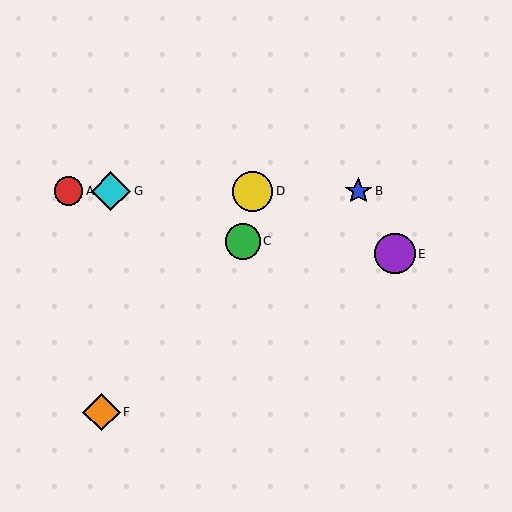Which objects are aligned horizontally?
Objects A, B, D, G are aligned horizontally.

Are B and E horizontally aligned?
No, B is at y≈191 and E is at y≈254.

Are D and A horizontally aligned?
Yes, both are at y≈191.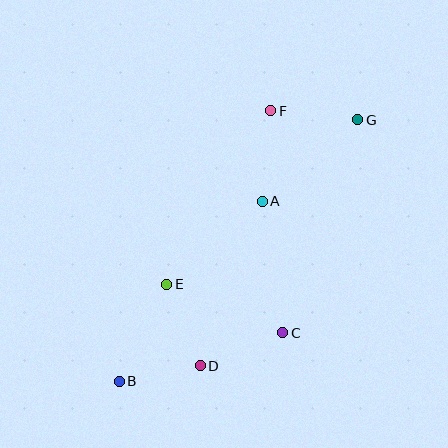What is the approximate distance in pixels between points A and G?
The distance between A and G is approximately 126 pixels.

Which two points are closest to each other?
Points B and D are closest to each other.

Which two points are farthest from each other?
Points B and G are farthest from each other.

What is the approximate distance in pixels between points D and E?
The distance between D and E is approximately 88 pixels.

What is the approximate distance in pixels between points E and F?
The distance between E and F is approximately 202 pixels.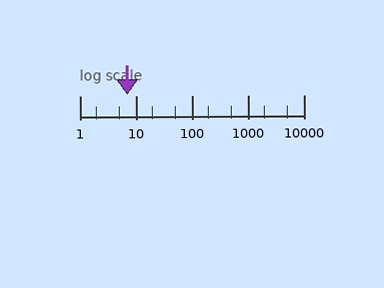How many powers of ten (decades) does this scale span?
The scale spans 4 decades, from 1 to 10000.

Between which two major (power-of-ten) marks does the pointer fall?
The pointer is between 1 and 10.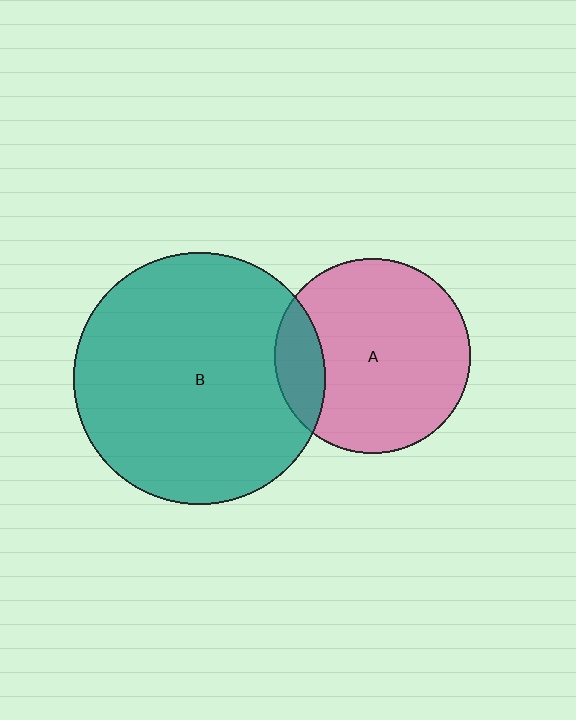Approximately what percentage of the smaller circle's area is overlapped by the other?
Approximately 15%.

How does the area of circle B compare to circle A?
Approximately 1.7 times.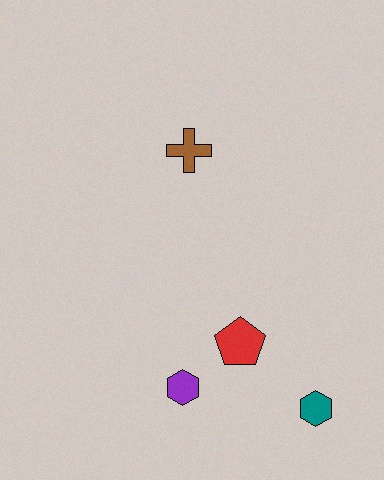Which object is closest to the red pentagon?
The purple hexagon is closest to the red pentagon.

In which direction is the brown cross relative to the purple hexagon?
The brown cross is above the purple hexagon.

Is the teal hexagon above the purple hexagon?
No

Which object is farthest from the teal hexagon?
The brown cross is farthest from the teal hexagon.